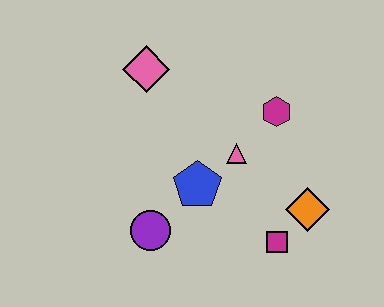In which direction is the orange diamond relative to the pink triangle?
The orange diamond is to the right of the pink triangle.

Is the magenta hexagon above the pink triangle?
Yes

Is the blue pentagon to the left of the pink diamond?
No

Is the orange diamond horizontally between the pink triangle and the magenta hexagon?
No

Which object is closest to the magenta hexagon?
The pink triangle is closest to the magenta hexagon.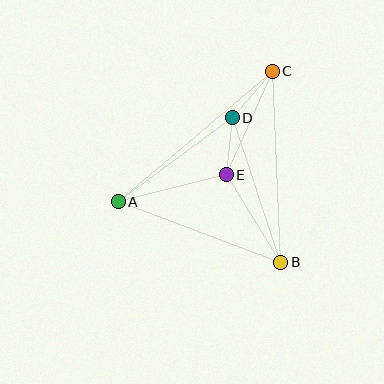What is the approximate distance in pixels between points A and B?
The distance between A and B is approximately 174 pixels.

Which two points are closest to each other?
Points D and E are closest to each other.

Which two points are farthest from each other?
Points A and C are farthest from each other.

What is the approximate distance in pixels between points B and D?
The distance between B and D is approximately 152 pixels.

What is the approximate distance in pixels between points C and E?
The distance between C and E is approximately 113 pixels.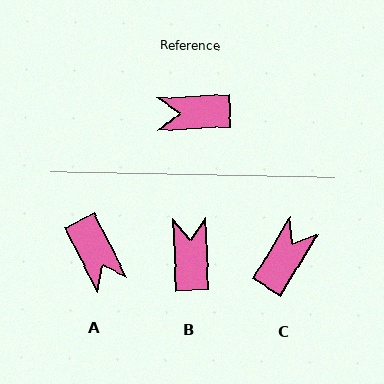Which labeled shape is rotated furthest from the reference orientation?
C, about 123 degrees away.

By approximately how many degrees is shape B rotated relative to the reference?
Approximately 90 degrees clockwise.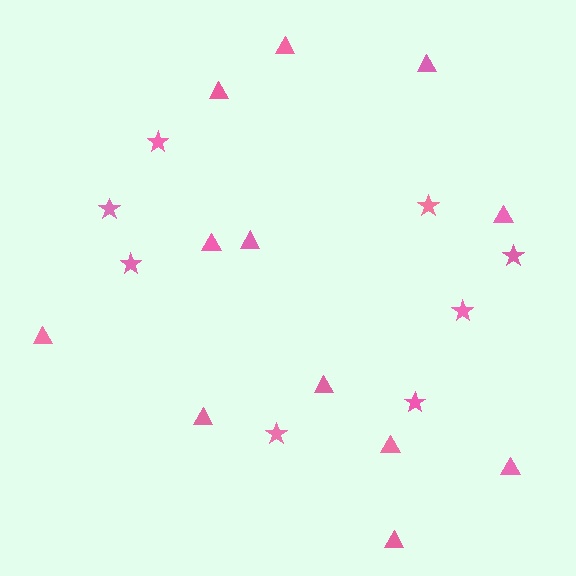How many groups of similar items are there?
There are 2 groups: one group of triangles (12) and one group of stars (8).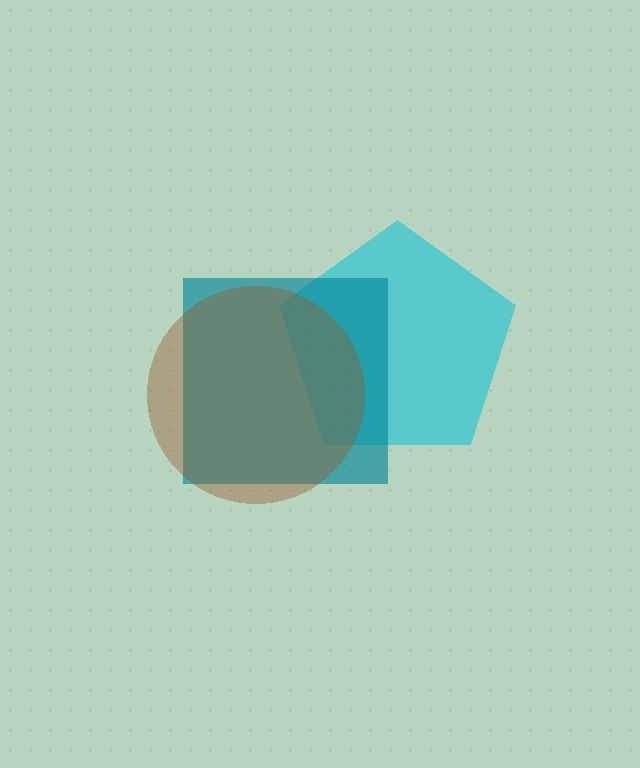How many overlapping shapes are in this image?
There are 3 overlapping shapes in the image.